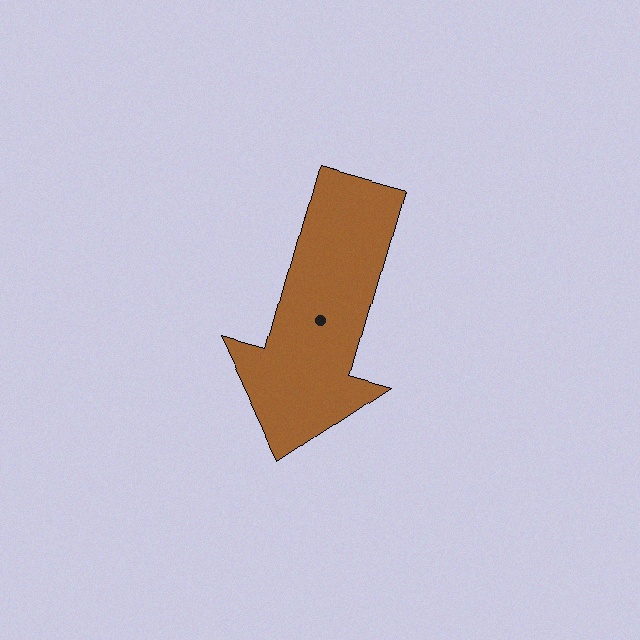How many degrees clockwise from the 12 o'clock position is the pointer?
Approximately 196 degrees.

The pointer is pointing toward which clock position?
Roughly 7 o'clock.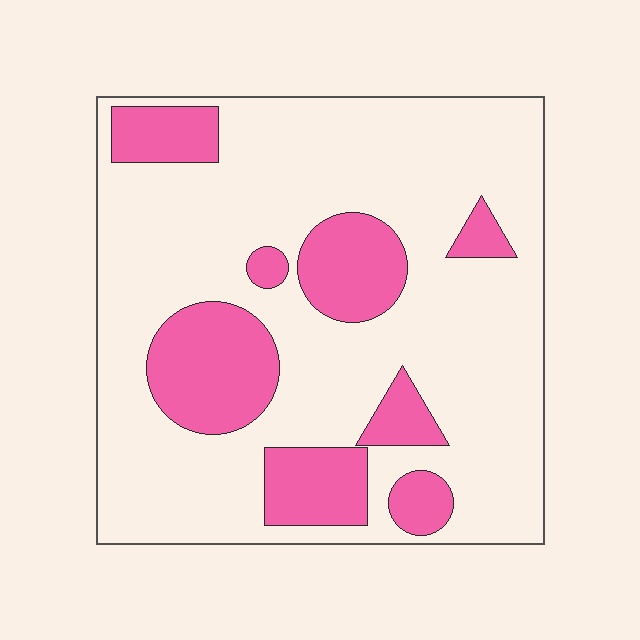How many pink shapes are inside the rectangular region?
8.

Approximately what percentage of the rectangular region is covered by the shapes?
Approximately 25%.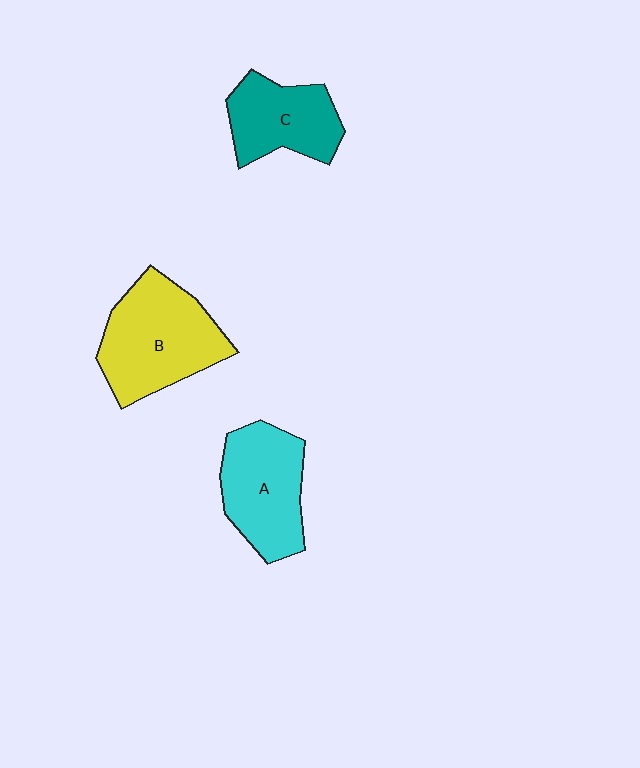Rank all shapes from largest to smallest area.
From largest to smallest: B (yellow), A (cyan), C (teal).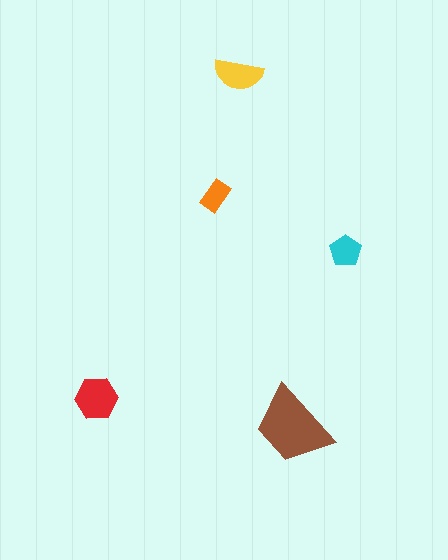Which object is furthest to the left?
The red hexagon is leftmost.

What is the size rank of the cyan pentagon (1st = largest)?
4th.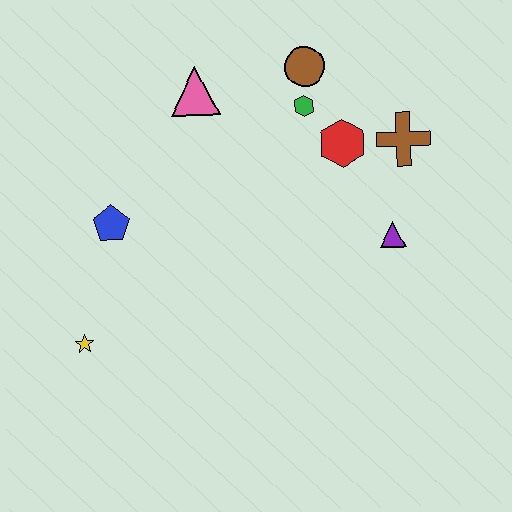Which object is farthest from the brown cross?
The yellow star is farthest from the brown cross.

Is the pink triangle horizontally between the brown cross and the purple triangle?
No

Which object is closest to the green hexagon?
The brown circle is closest to the green hexagon.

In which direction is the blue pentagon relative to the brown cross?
The blue pentagon is to the left of the brown cross.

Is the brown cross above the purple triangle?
Yes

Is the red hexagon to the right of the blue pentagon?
Yes